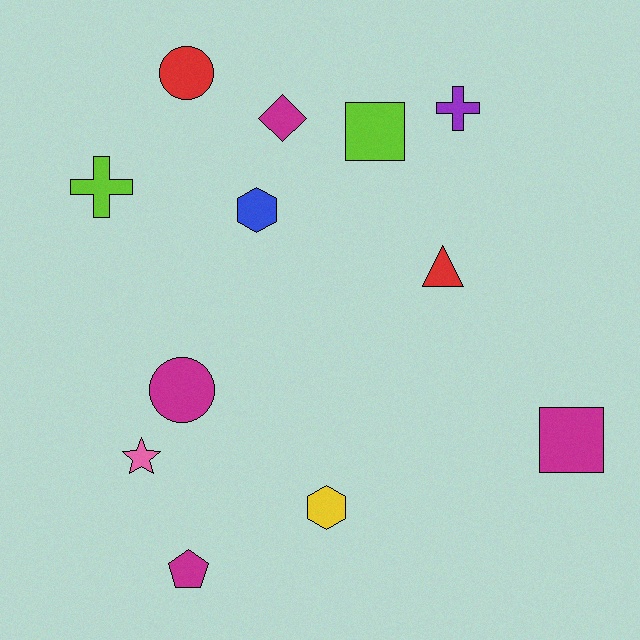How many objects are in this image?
There are 12 objects.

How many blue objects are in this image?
There is 1 blue object.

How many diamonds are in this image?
There is 1 diamond.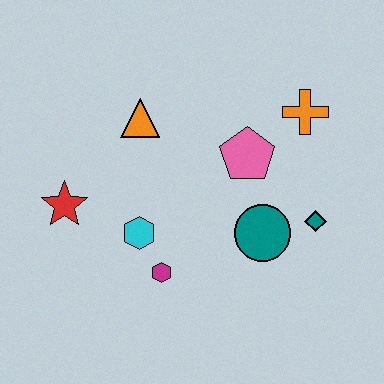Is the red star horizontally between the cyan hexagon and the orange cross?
No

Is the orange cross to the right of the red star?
Yes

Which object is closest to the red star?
The cyan hexagon is closest to the red star.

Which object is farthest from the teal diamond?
The red star is farthest from the teal diamond.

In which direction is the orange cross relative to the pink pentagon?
The orange cross is to the right of the pink pentagon.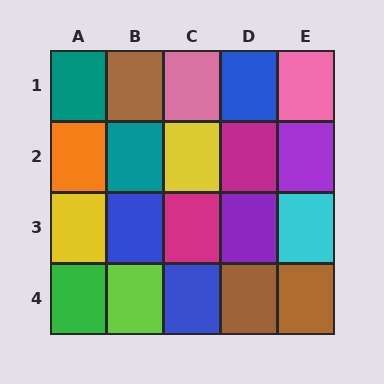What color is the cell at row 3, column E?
Cyan.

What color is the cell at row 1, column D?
Blue.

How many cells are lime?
1 cell is lime.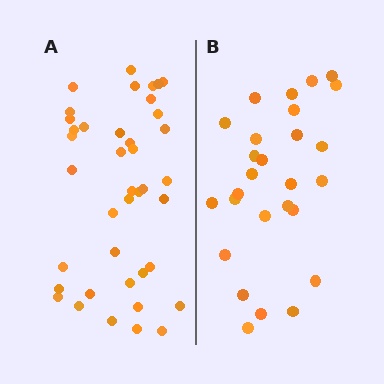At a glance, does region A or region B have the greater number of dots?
Region A (the left region) has more dots.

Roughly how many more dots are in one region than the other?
Region A has approximately 15 more dots than region B.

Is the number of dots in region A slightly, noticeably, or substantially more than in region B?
Region A has substantially more. The ratio is roughly 1.5 to 1.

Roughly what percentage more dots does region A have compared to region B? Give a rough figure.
About 50% more.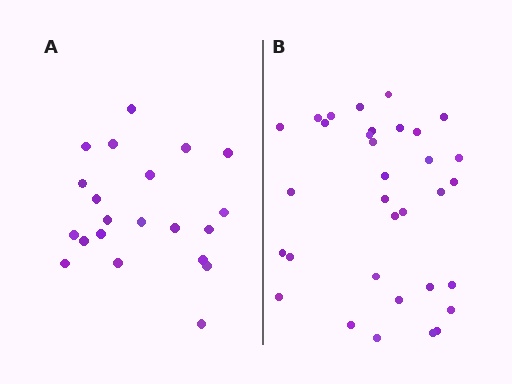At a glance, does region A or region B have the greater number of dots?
Region B (the right region) has more dots.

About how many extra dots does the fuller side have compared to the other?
Region B has roughly 12 or so more dots than region A.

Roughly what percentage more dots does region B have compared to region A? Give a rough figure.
About 55% more.